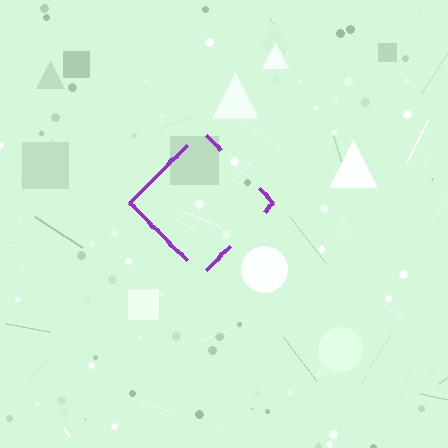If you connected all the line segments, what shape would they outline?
They would outline a diamond.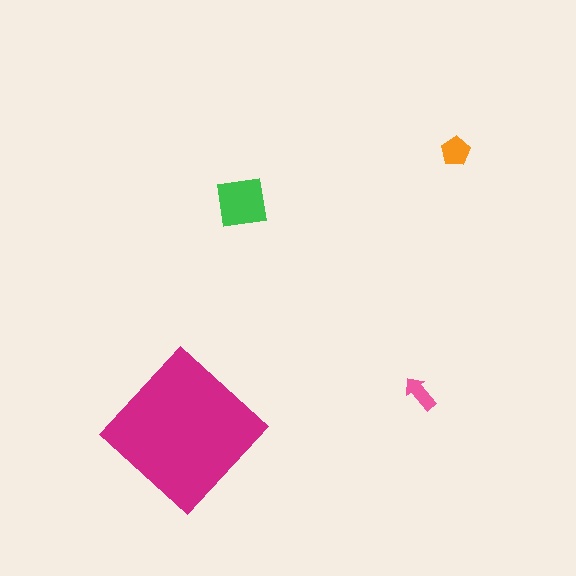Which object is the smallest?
The pink arrow.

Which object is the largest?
The magenta diamond.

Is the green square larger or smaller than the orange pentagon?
Larger.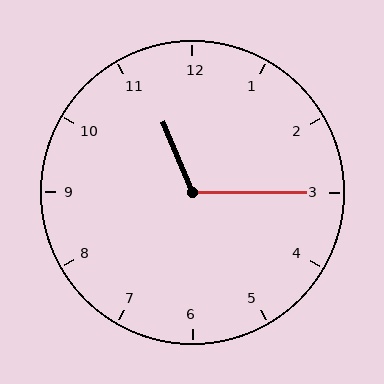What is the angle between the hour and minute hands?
Approximately 112 degrees.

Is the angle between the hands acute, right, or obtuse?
It is obtuse.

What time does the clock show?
11:15.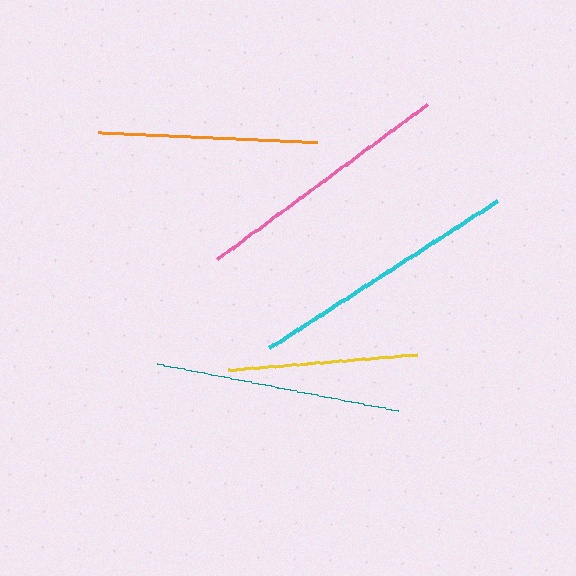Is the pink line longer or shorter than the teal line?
The pink line is longer than the teal line.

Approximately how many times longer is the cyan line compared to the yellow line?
The cyan line is approximately 1.4 times the length of the yellow line.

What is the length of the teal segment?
The teal segment is approximately 245 pixels long.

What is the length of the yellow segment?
The yellow segment is approximately 190 pixels long.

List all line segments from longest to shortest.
From longest to shortest: cyan, pink, teal, orange, yellow.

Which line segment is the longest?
The cyan line is the longest at approximately 271 pixels.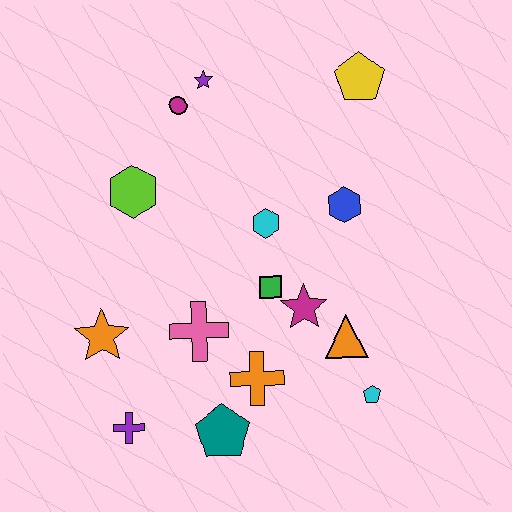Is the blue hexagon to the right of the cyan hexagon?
Yes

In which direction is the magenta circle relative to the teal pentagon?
The magenta circle is above the teal pentagon.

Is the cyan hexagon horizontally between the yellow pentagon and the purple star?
Yes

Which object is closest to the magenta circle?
The purple star is closest to the magenta circle.